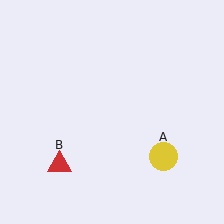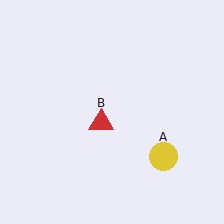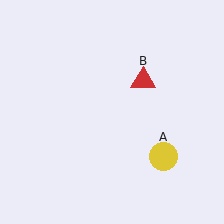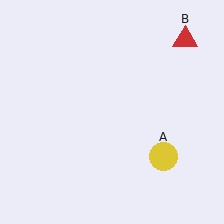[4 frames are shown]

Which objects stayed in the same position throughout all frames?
Yellow circle (object A) remained stationary.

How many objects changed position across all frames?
1 object changed position: red triangle (object B).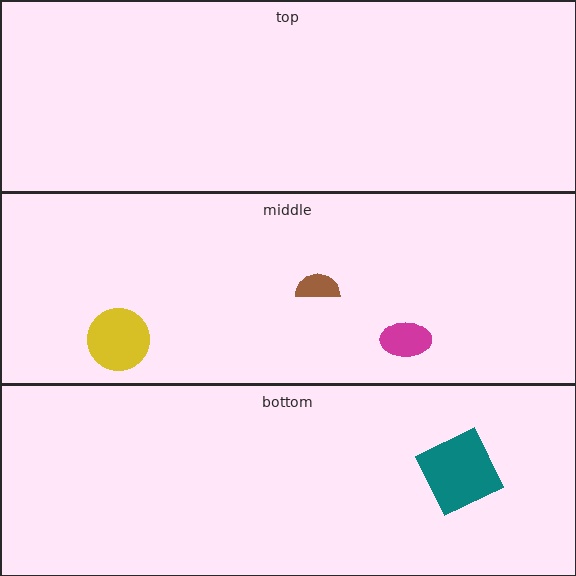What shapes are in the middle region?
The brown semicircle, the magenta ellipse, the yellow circle.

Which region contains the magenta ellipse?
The middle region.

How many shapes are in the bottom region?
1.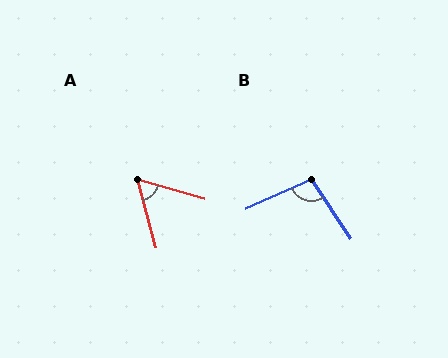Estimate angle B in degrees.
Approximately 99 degrees.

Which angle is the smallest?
A, at approximately 59 degrees.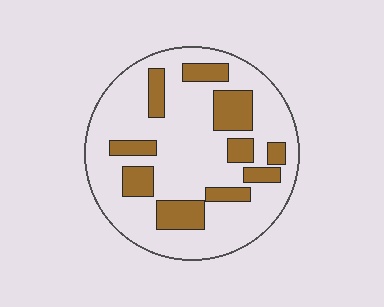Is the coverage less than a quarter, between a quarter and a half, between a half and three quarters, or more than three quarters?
Less than a quarter.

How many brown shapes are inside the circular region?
10.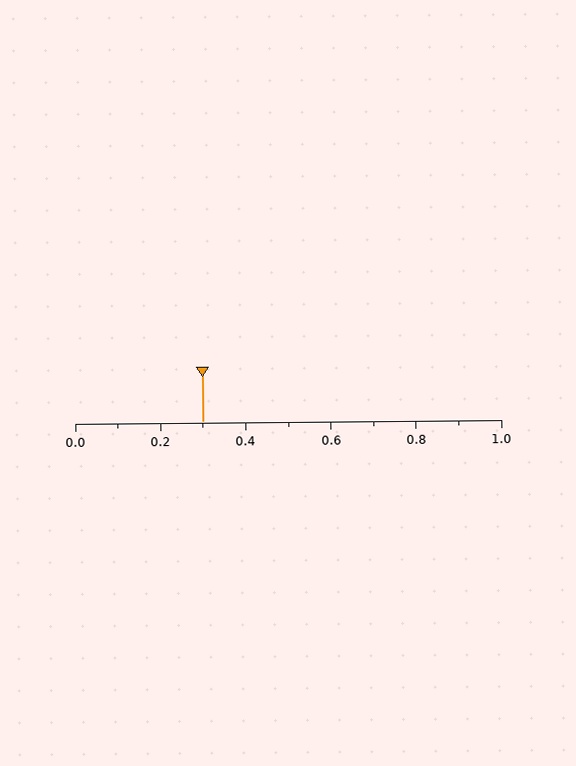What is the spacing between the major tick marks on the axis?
The major ticks are spaced 0.2 apart.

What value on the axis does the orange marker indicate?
The marker indicates approximately 0.3.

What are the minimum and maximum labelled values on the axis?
The axis runs from 0.0 to 1.0.